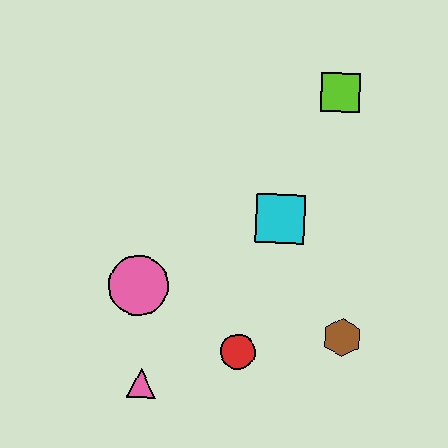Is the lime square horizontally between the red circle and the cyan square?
No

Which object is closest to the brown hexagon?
The red circle is closest to the brown hexagon.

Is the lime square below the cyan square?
No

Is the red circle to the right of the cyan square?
No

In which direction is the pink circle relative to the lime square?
The pink circle is below the lime square.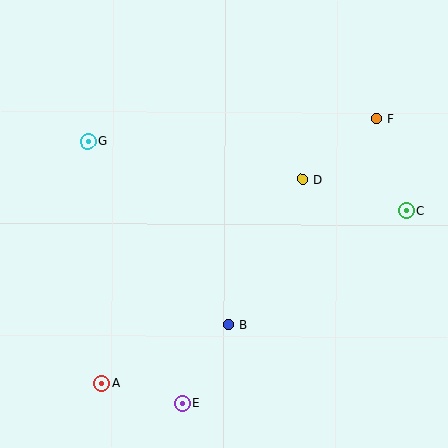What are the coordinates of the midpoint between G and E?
The midpoint between G and E is at (135, 272).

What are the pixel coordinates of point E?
Point E is at (182, 403).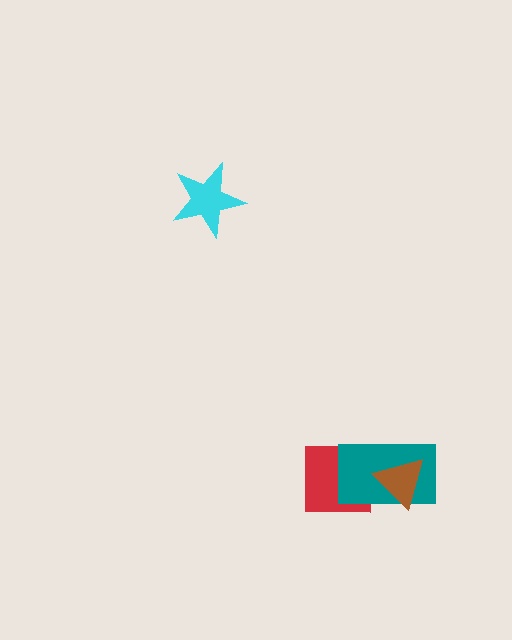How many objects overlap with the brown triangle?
2 objects overlap with the brown triangle.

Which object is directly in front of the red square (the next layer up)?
The teal rectangle is directly in front of the red square.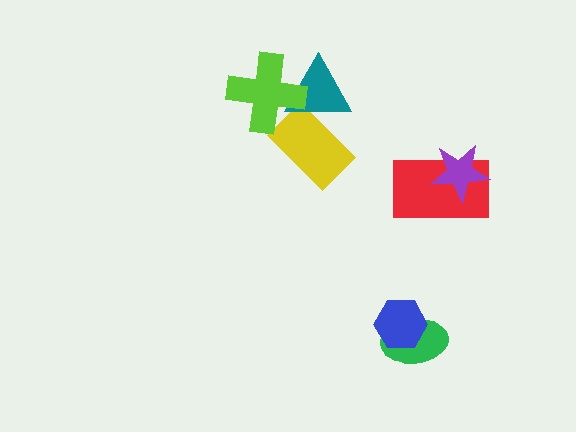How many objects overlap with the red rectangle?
1 object overlaps with the red rectangle.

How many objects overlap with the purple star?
1 object overlaps with the purple star.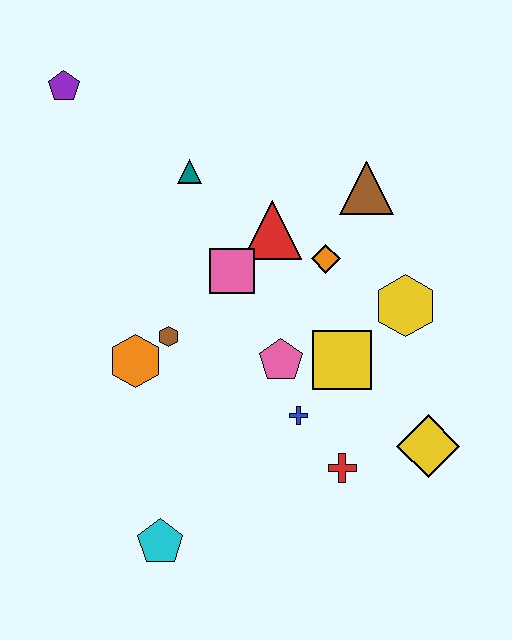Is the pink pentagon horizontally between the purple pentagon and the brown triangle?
Yes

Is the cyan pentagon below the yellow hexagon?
Yes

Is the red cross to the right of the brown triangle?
No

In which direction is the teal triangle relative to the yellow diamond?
The teal triangle is above the yellow diamond.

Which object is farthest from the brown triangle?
The cyan pentagon is farthest from the brown triangle.